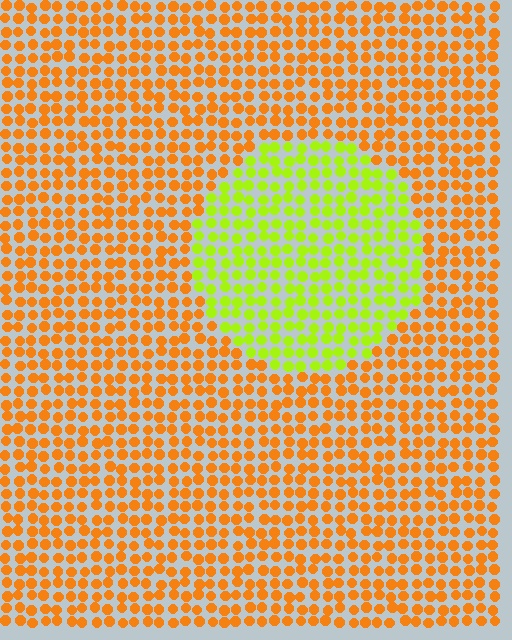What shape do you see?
I see a circle.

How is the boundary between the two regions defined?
The boundary is defined purely by a slight shift in hue (about 52 degrees). Spacing, size, and orientation are identical on both sides.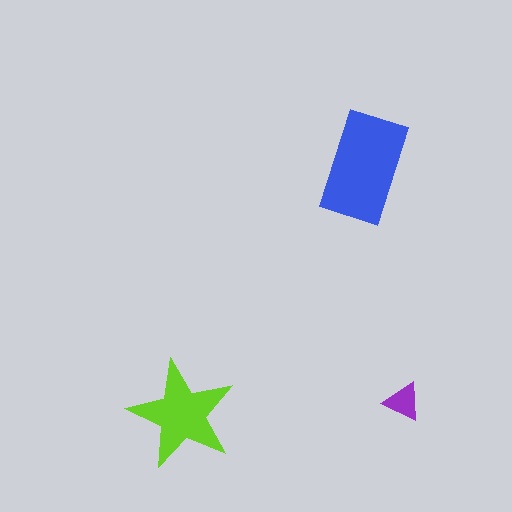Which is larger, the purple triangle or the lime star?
The lime star.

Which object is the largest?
The blue rectangle.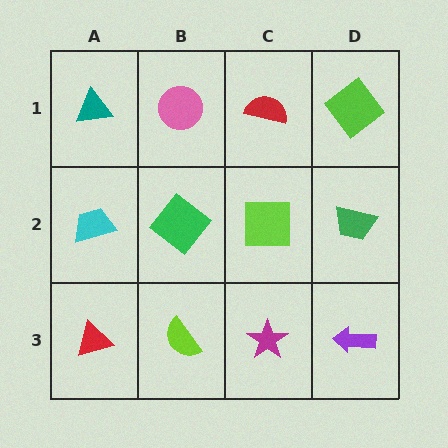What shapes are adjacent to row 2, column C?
A red semicircle (row 1, column C), a magenta star (row 3, column C), a green diamond (row 2, column B), a green trapezoid (row 2, column D).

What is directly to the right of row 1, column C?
A lime diamond.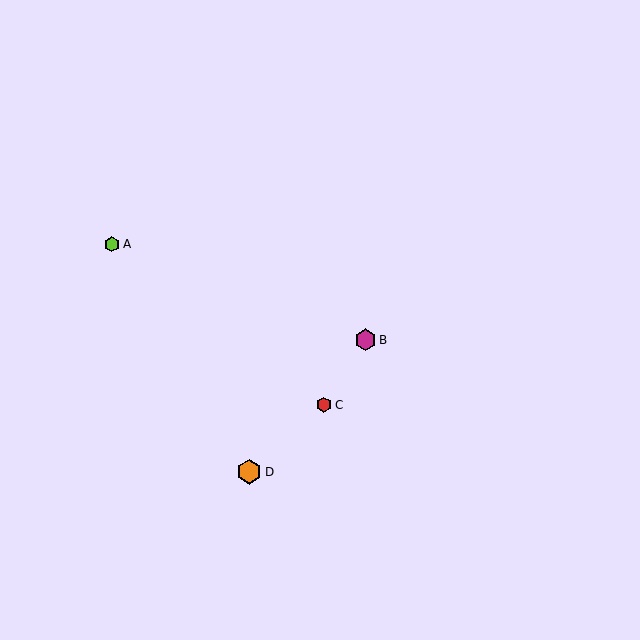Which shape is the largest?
The orange hexagon (labeled D) is the largest.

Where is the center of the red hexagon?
The center of the red hexagon is at (324, 405).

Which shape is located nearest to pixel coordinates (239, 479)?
The orange hexagon (labeled D) at (249, 472) is nearest to that location.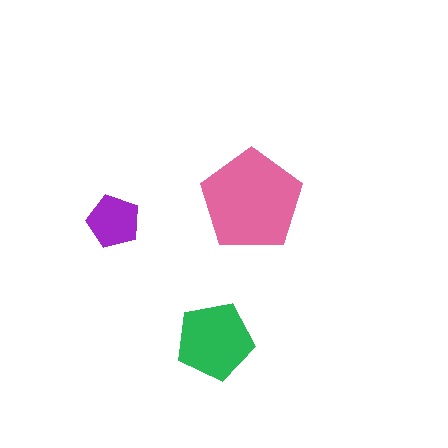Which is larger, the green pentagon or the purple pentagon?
The green one.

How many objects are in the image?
There are 3 objects in the image.